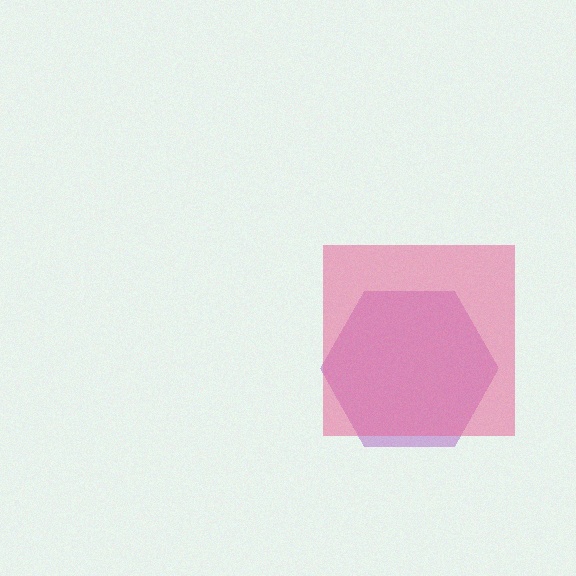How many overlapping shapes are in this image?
There are 2 overlapping shapes in the image.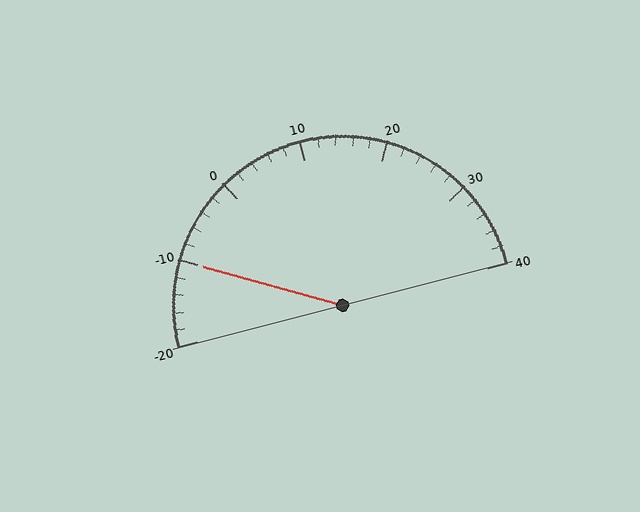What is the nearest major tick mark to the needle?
The nearest major tick mark is -10.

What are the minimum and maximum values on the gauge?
The gauge ranges from -20 to 40.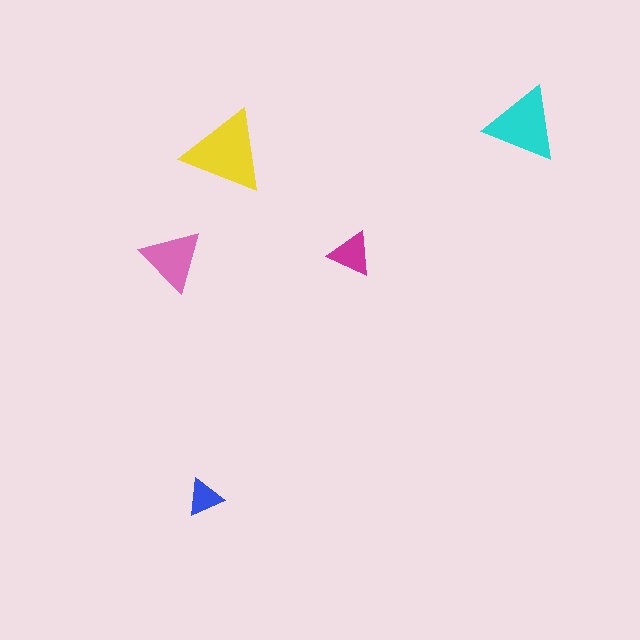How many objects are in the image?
There are 5 objects in the image.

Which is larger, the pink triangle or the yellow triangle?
The yellow one.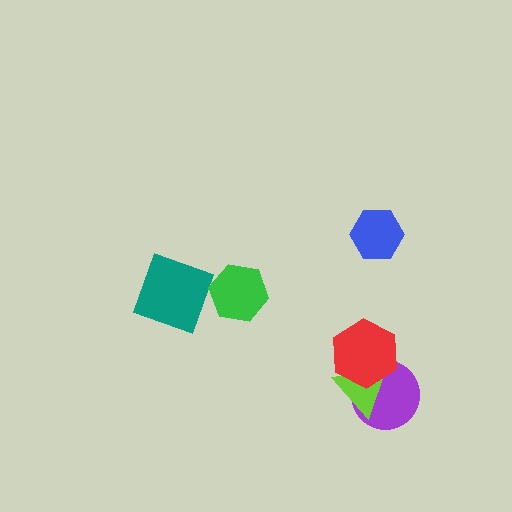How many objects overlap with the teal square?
0 objects overlap with the teal square.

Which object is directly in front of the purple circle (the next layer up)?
The lime triangle is directly in front of the purple circle.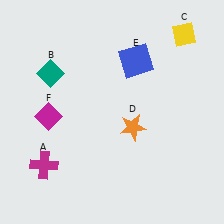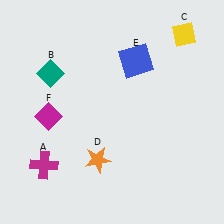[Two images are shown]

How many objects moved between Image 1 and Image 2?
1 object moved between the two images.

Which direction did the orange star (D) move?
The orange star (D) moved left.